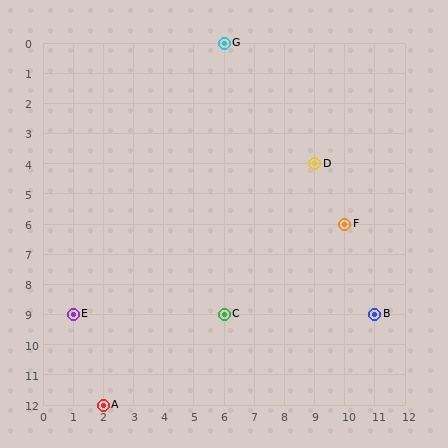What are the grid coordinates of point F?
Point F is at grid coordinates (10, 6).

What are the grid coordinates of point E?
Point E is at grid coordinates (1, 9).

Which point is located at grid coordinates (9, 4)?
Point D is at (9, 4).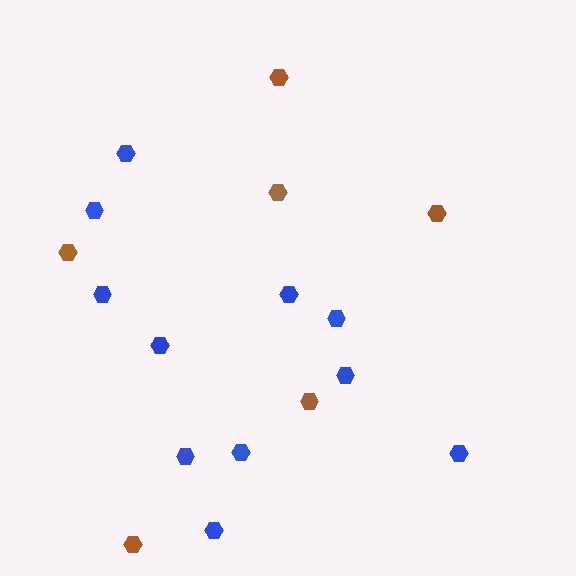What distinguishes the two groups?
There are 2 groups: one group of brown hexagons (6) and one group of blue hexagons (11).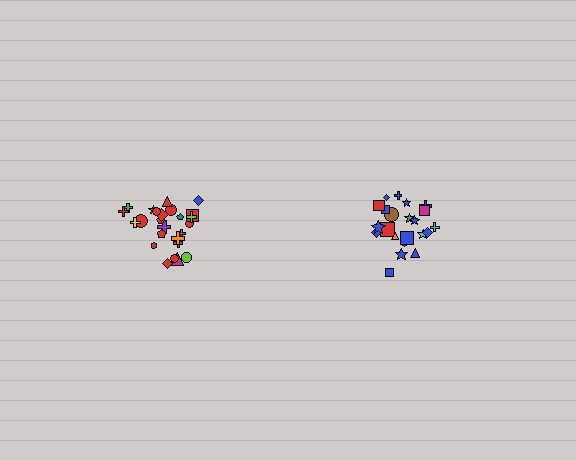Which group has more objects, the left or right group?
The left group.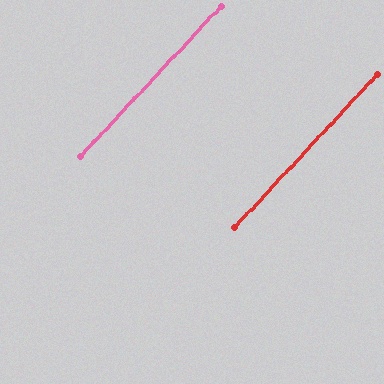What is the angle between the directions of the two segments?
Approximately 0 degrees.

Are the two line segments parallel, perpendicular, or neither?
Parallel — their directions differ by only 0.0°.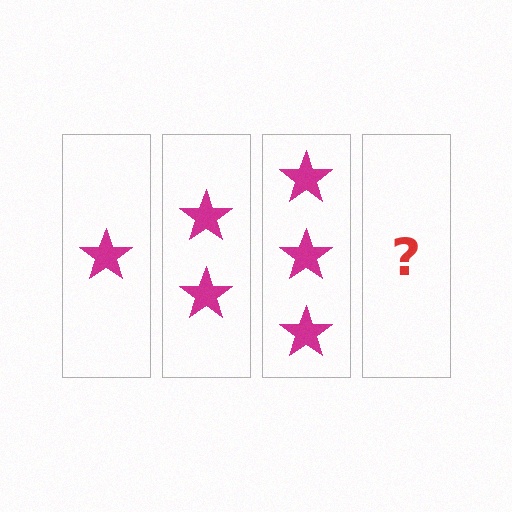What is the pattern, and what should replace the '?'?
The pattern is that each step adds one more star. The '?' should be 4 stars.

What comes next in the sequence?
The next element should be 4 stars.